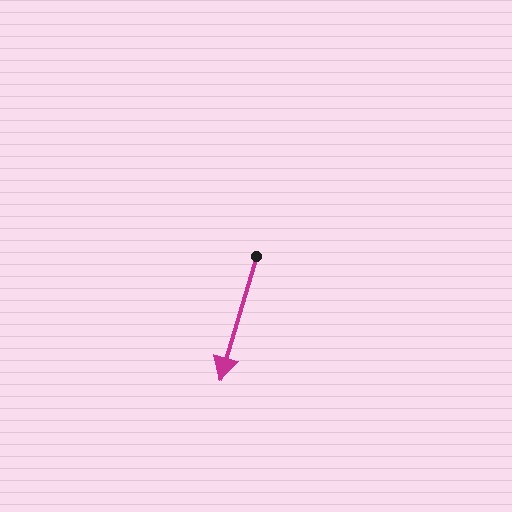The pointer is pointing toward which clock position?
Roughly 7 o'clock.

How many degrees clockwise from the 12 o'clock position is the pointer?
Approximately 196 degrees.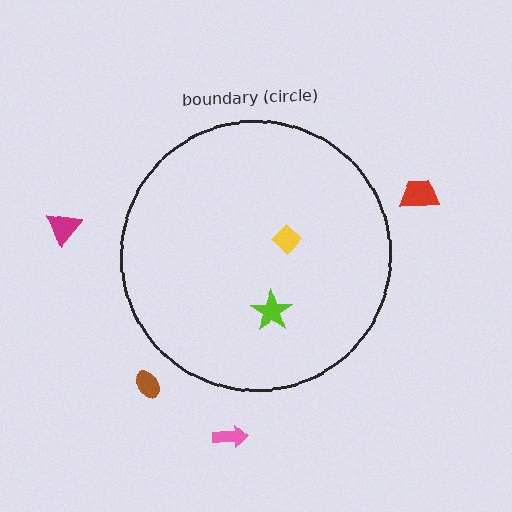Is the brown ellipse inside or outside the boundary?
Outside.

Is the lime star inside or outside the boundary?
Inside.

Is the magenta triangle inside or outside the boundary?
Outside.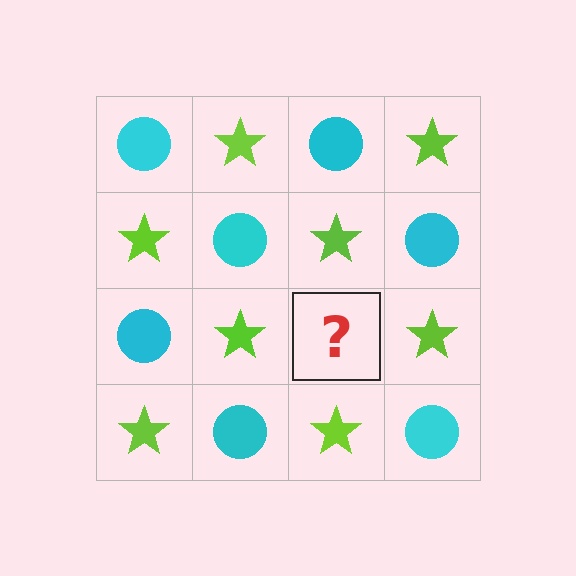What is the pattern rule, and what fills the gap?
The rule is that it alternates cyan circle and lime star in a checkerboard pattern. The gap should be filled with a cyan circle.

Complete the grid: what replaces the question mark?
The question mark should be replaced with a cyan circle.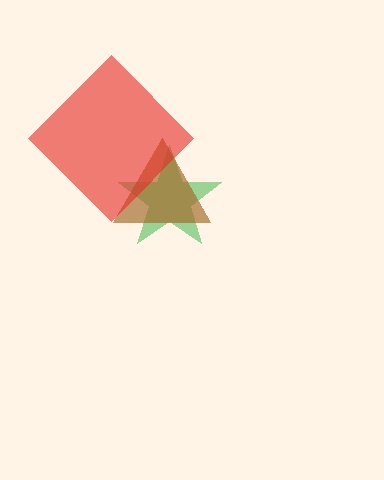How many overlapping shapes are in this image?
There are 3 overlapping shapes in the image.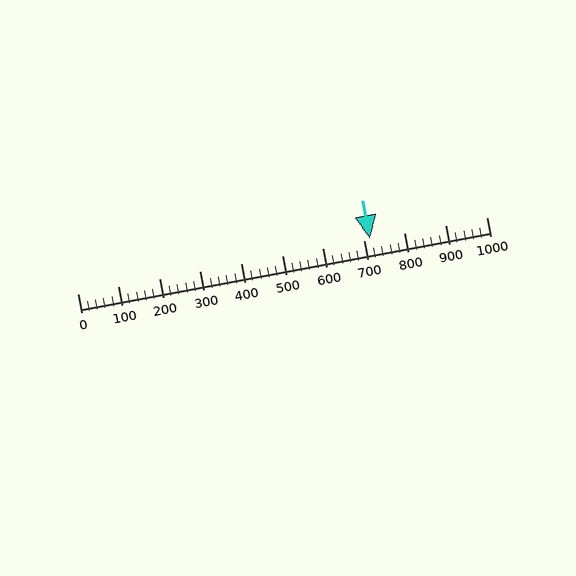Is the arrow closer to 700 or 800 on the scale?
The arrow is closer to 700.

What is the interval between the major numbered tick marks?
The major tick marks are spaced 100 units apart.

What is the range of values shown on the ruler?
The ruler shows values from 0 to 1000.